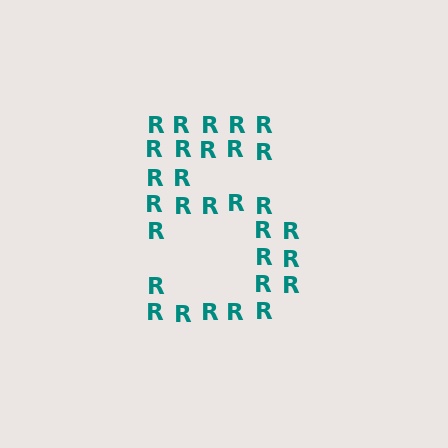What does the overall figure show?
The overall figure shows the digit 5.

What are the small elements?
The small elements are letter R's.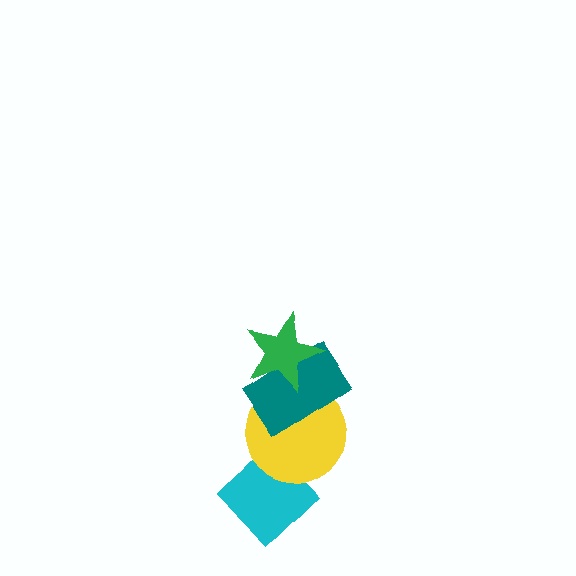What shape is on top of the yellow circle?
The teal rectangle is on top of the yellow circle.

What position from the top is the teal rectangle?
The teal rectangle is 2nd from the top.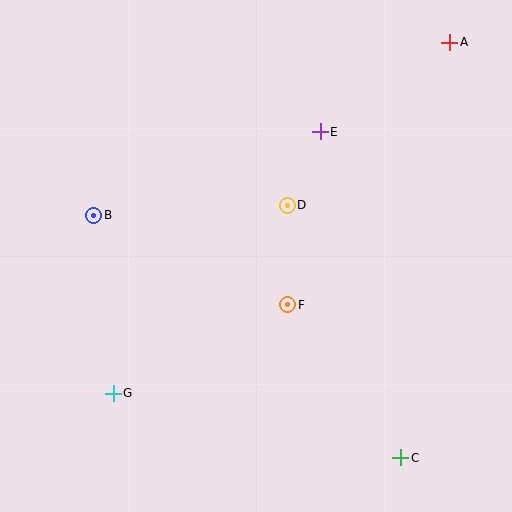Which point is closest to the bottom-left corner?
Point G is closest to the bottom-left corner.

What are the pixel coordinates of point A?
Point A is at (450, 42).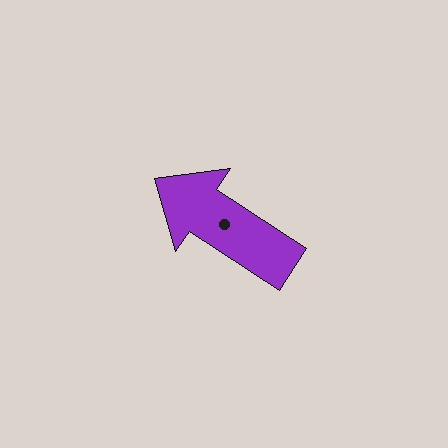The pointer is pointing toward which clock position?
Roughly 10 o'clock.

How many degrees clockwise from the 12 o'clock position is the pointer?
Approximately 303 degrees.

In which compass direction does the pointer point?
Northwest.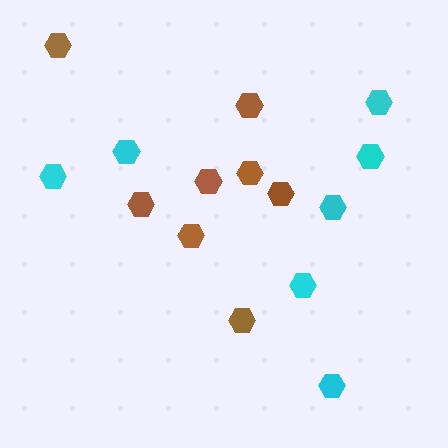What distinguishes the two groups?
There are 2 groups: one group of brown hexagons (8) and one group of cyan hexagons (7).